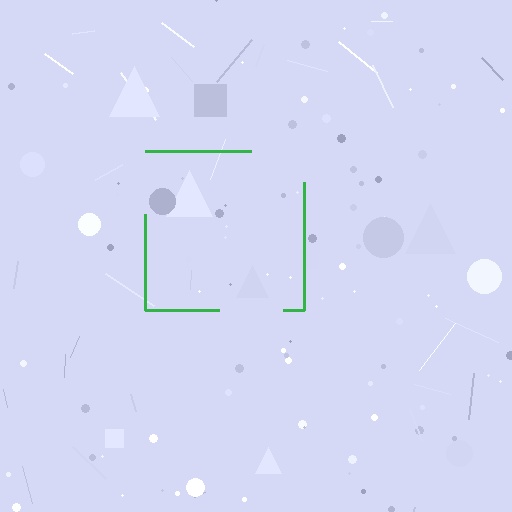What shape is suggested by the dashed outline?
The dashed outline suggests a square.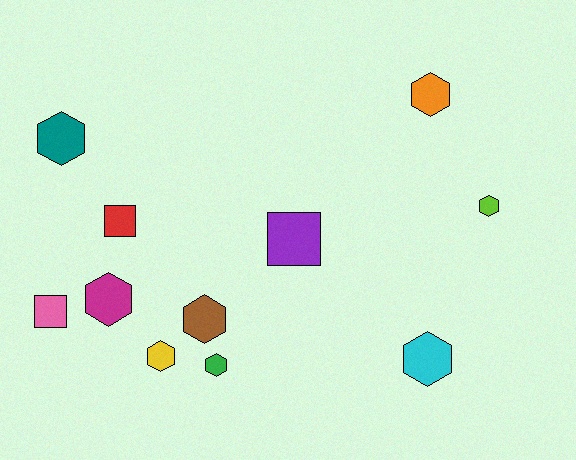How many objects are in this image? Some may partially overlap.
There are 11 objects.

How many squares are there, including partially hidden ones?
There are 3 squares.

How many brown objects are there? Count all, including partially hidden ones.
There is 1 brown object.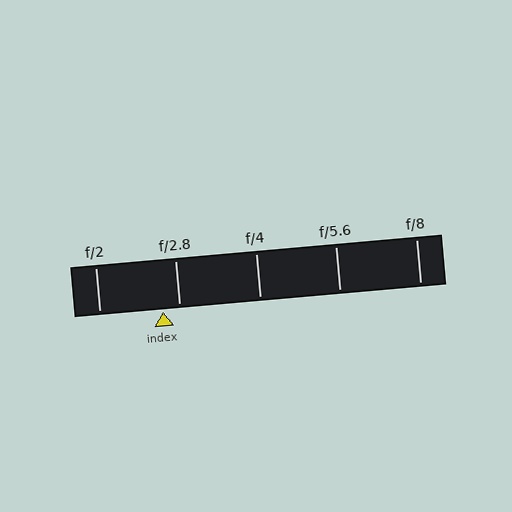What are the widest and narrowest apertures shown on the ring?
The widest aperture shown is f/2 and the narrowest is f/8.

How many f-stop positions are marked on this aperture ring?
There are 5 f-stop positions marked.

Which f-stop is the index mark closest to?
The index mark is closest to f/2.8.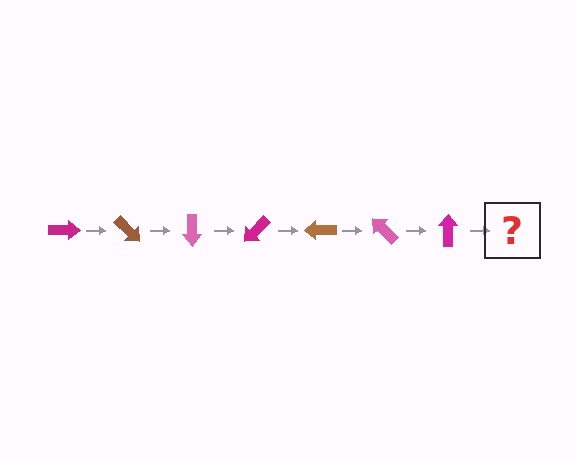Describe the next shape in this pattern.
It should be a brown arrow, rotated 315 degrees from the start.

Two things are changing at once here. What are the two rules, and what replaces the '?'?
The two rules are that it rotates 45 degrees each step and the color cycles through magenta, brown, and pink. The '?' should be a brown arrow, rotated 315 degrees from the start.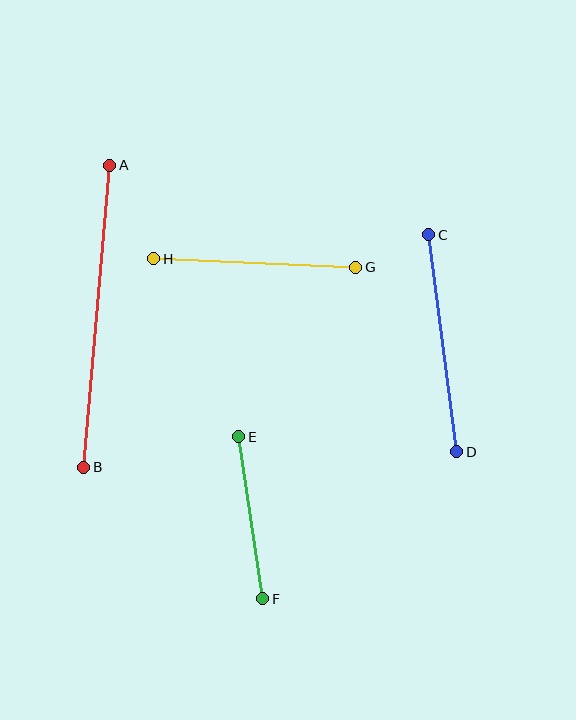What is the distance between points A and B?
The distance is approximately 303 pixels.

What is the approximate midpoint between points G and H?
The midpoint is at approximately (255, 263) pixels.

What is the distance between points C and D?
The distance is approximately 219 pixels.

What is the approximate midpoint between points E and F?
The midpoint is at approximately (251, 518) pixels.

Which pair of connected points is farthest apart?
Points A and B are farthest apart.